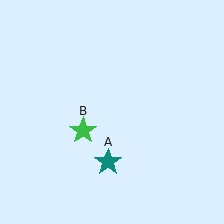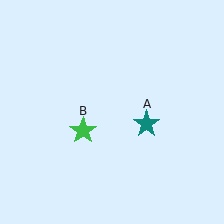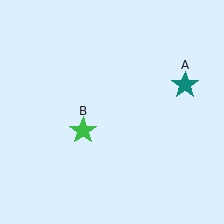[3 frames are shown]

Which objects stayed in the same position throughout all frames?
Green star (object B) remained stationary.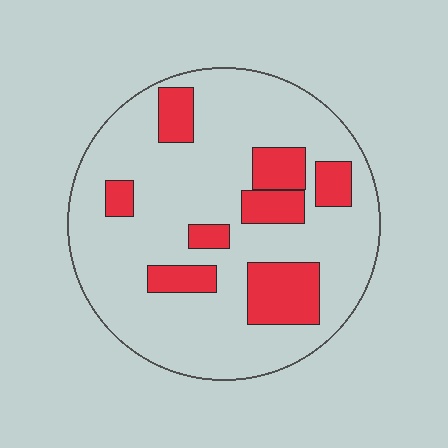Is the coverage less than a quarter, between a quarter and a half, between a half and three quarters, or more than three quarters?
Less than a quarter.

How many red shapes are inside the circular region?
8.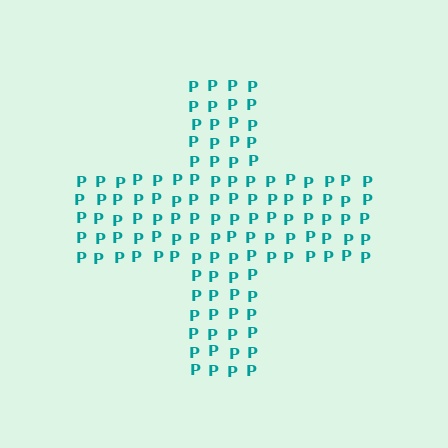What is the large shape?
The large shape is a cross.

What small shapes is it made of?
It is made of small letter P's.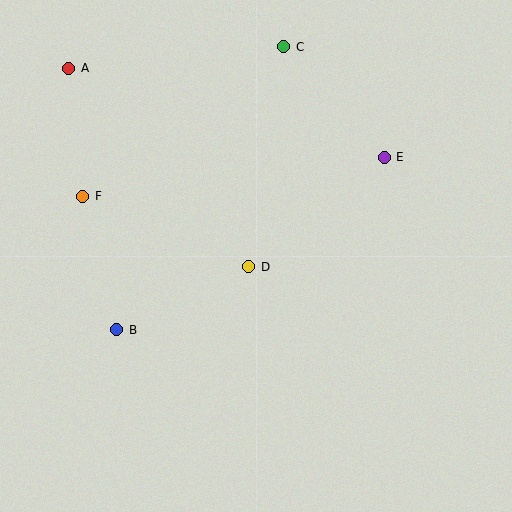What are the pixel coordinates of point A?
Point A is at (69, 68).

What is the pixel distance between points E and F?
The distance between E and F is 304 pixels.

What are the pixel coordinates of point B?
Point B is at (117, 330).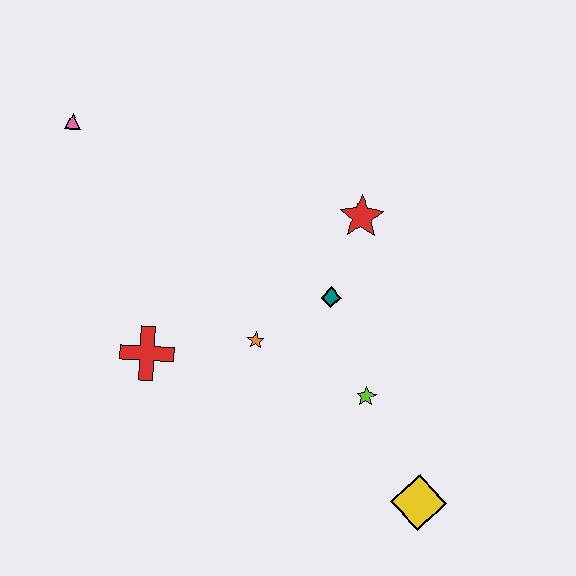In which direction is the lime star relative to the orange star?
The lime star is to the right of the orange star.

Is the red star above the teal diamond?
Yes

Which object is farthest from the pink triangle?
The yellow diamond is farthest from the pink triangle.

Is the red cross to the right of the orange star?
No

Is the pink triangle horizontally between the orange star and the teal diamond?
No